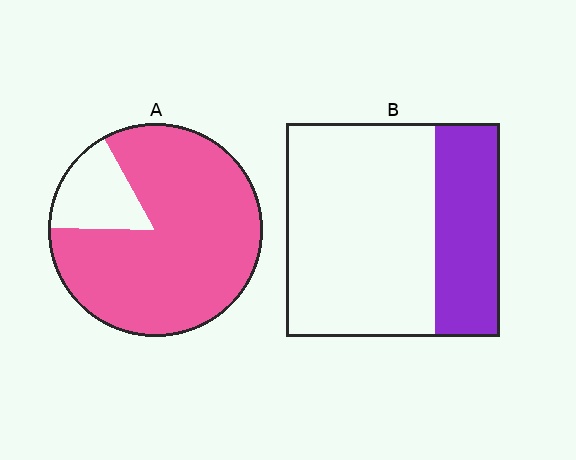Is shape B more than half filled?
No.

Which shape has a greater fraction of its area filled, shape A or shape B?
Shape A.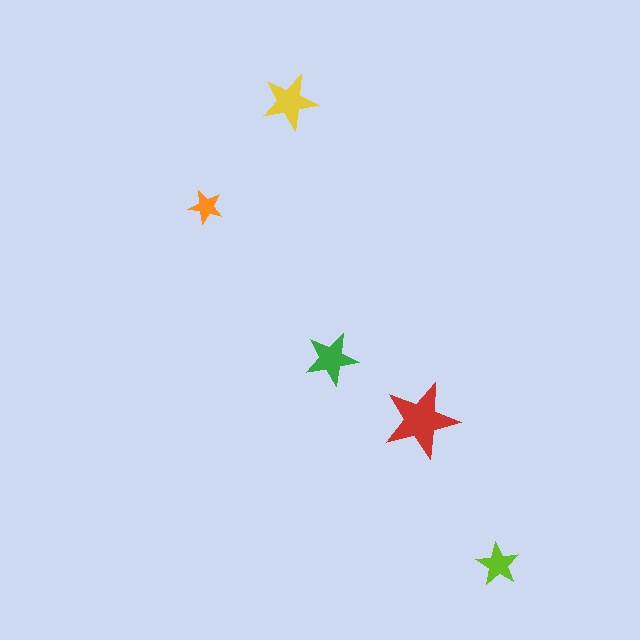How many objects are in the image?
There are 5 objects in the image.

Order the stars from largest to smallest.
the red one, the yellow one, the green one, the lime one, the orange one.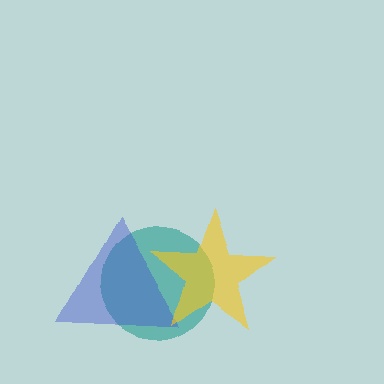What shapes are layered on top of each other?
The layered shapes are: a teal circle, a blue triangle, a yellow star.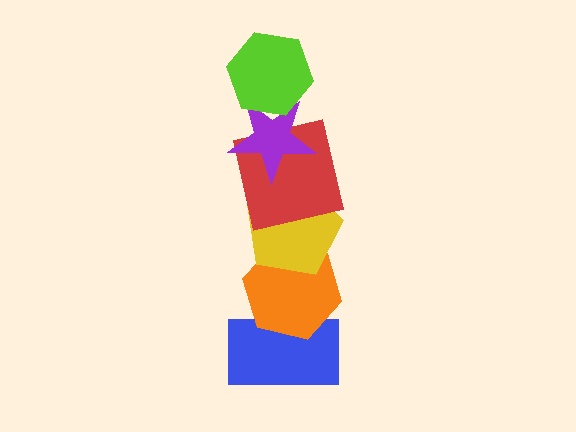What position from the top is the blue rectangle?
The blue rectangle is 6th from the top.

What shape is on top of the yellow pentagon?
The red square is on top of the yellow pentagon.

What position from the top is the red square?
The red square is 3rd from the top.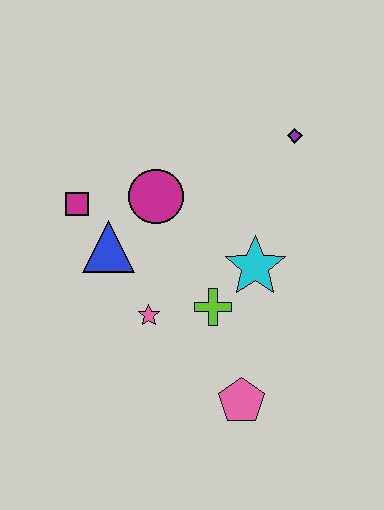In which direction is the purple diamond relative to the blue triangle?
The purple diamond is to the right of the blue triangle.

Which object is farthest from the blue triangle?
The purple diamond is farthest from the blue triangle.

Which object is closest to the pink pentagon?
The lime cross is closest to the pink pentagon.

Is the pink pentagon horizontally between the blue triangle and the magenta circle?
No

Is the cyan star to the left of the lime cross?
No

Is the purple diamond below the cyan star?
No